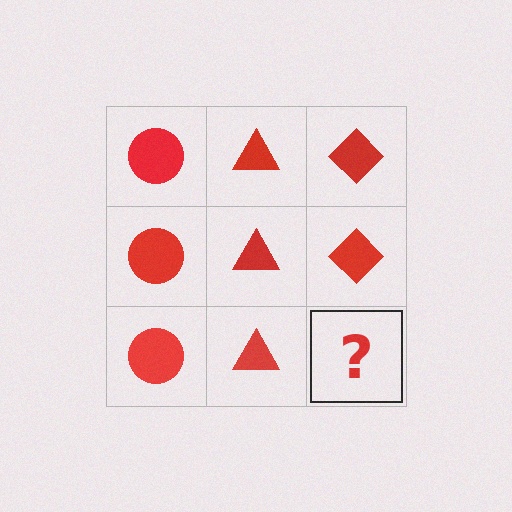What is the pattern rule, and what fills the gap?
The rule is that each column has a consistent shape. The gap should be filled with a red diamond.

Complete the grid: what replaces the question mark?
The question mark should be replaced with a red diamond.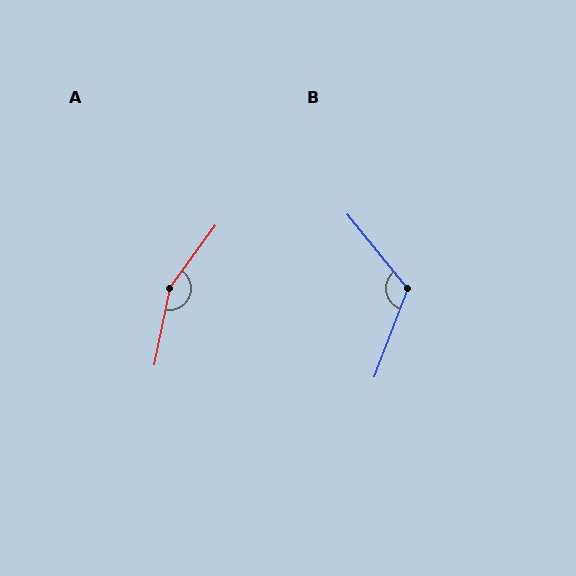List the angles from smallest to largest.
B (120°), A (155°).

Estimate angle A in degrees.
Approximately 155 degrees.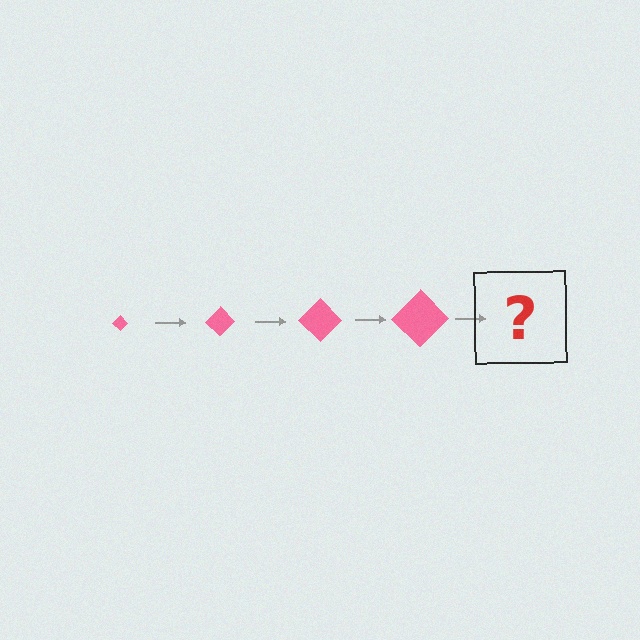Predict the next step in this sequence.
The next step is a pink diamond, larger than the previous one.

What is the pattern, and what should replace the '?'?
The pattern is that the diamond gets progressively larger each step. The '?' should be a pink diamond, larger than the previous one.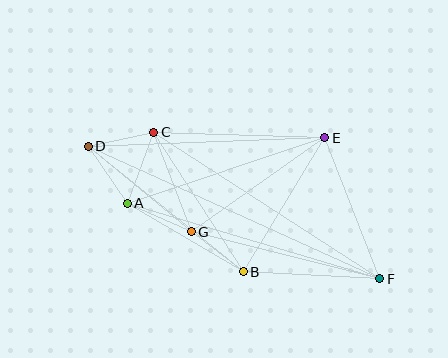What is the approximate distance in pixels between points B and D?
The distance between B and D is approximately 199 pixels.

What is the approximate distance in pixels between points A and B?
The distance between A and B is approximately 135 pixels.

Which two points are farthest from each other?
Points D and F are farthest from each other.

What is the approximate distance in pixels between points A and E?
The distance between A and E is approximately 208 pixels.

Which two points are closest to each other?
Points B and G are closest to each other.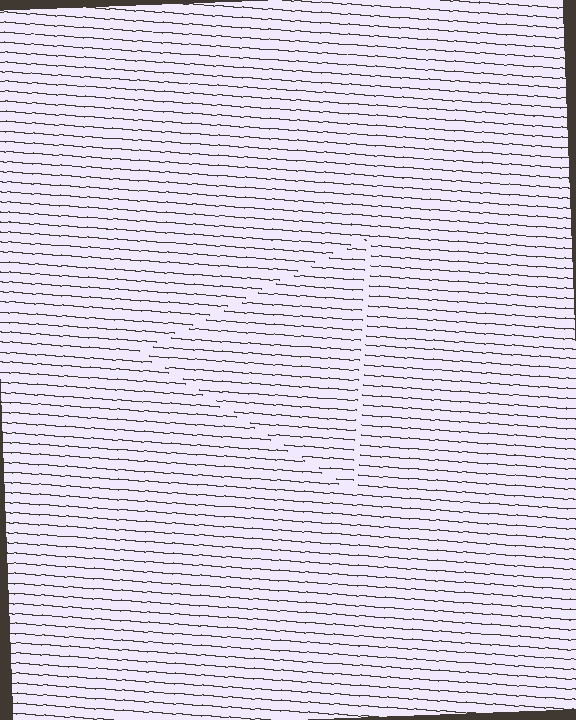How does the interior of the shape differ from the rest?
The interior of the shape contains the same grating, shifted by half a period — the contour is defined by the phase discontinuity where line-ends from the inner and outer gratings abut.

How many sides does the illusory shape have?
3 sides — the line-ends trace a triangle.